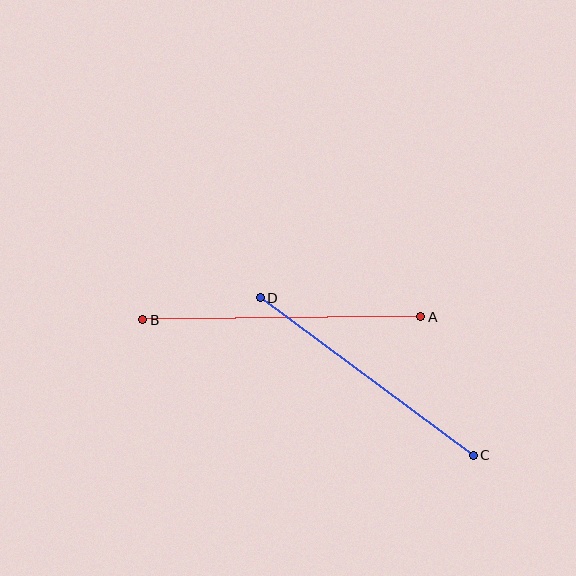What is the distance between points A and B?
The distance is approximately 278 pixels.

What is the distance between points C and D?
The distance is approximately 265 pixels.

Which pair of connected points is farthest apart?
Points A and B are farthest apart.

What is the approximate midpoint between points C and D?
The midpoint is at approximately (367, 377) pixels.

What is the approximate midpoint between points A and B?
The midpoint is at approximately (282, 318) pixels.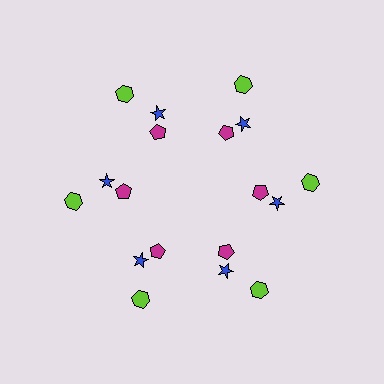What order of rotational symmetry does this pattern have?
This pattern has 6-fold rotational symmetry.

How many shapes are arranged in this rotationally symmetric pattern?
There are 18 shapes, arranged in 6 groups of 3.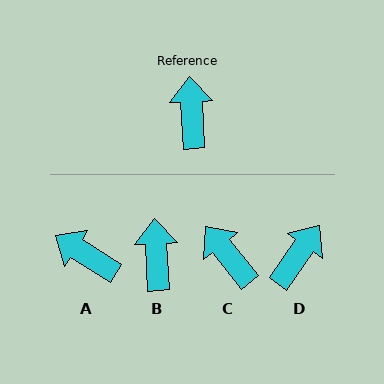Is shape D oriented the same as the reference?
No, it is off by about 38 degrees.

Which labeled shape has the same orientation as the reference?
B.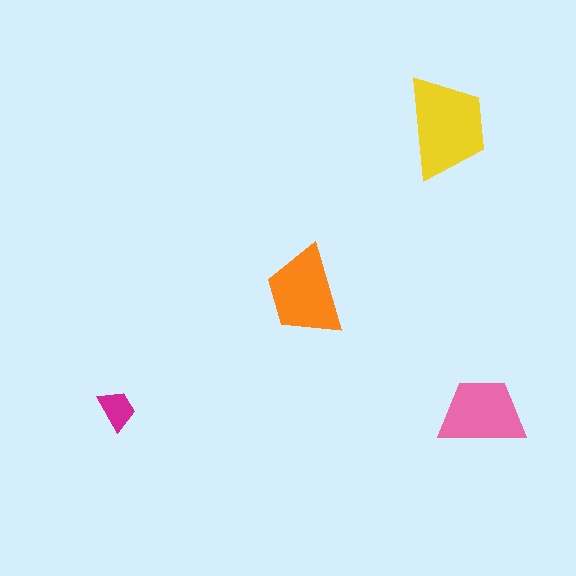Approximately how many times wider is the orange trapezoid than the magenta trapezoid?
About 2 times wider.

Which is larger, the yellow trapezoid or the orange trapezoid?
The yellow one.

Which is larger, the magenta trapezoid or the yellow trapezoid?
The yellow one.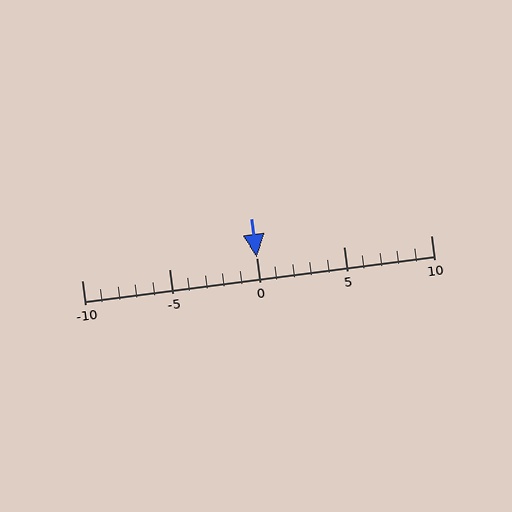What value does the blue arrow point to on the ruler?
The blue arrow points to approximately 0.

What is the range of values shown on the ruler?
The ruler shows values from -10 to 10.